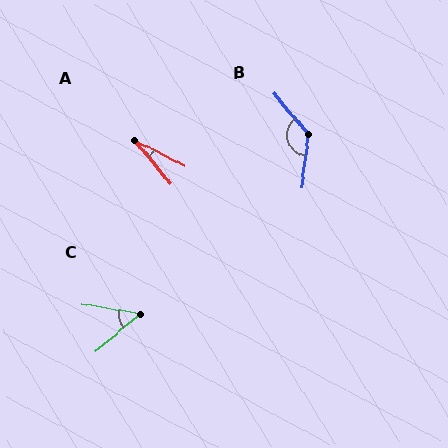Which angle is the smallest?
A, at approximately 23 degrees.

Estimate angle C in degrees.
Approximately 49 degrees.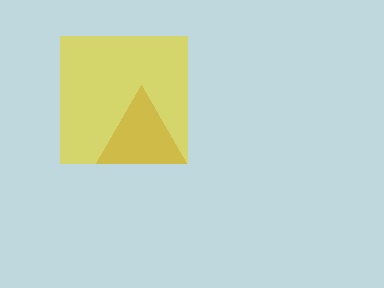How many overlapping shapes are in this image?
There are 2 overlapping shapes in the image.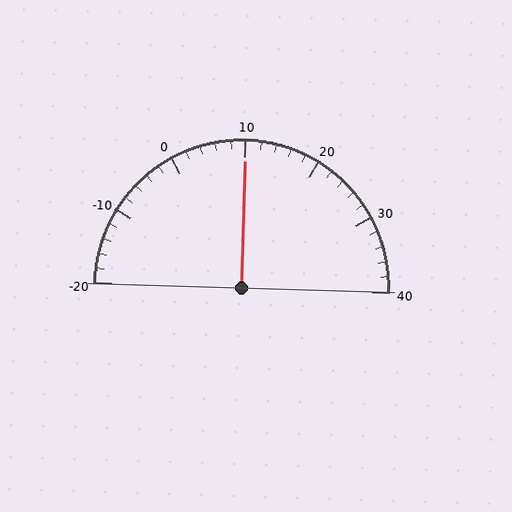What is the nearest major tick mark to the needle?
The nearest major tick mark is 10.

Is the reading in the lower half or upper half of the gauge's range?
The reading is in the upper half of the range (-20 to 40).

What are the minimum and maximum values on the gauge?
The gauge ranges from -20 to 40.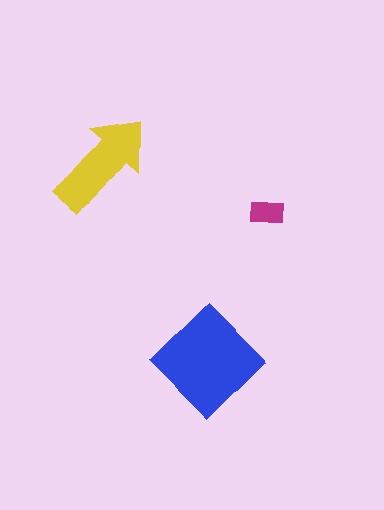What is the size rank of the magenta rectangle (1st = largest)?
3rd.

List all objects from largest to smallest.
The blue diamond, the yellow arrow, the magenta rectangle.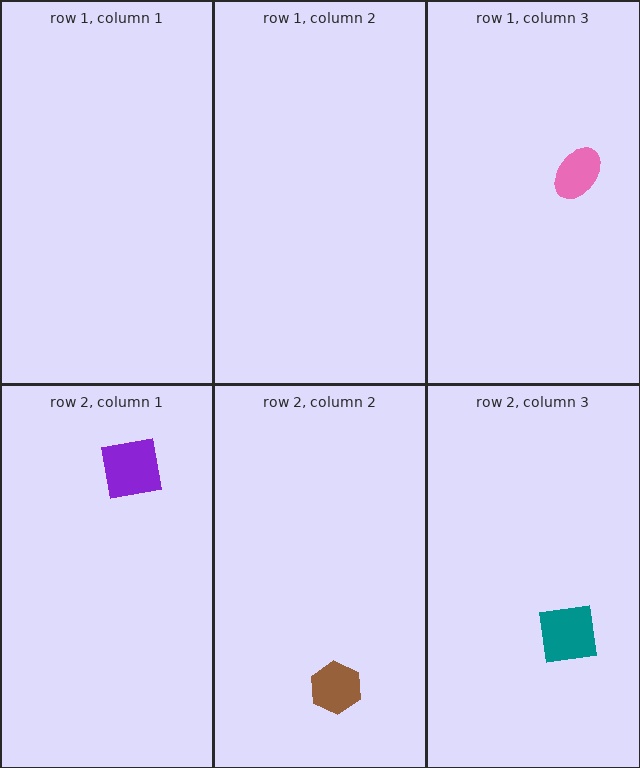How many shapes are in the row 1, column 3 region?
1.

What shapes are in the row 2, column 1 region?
The purple square.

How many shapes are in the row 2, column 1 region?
1.